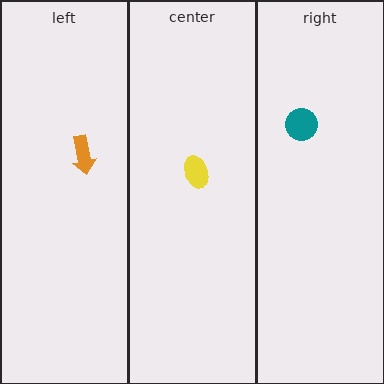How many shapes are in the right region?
1.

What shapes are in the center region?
The yellow ellipse.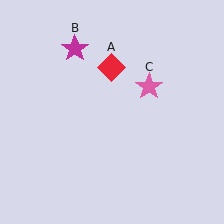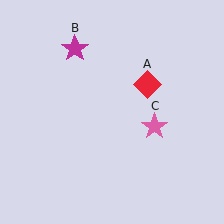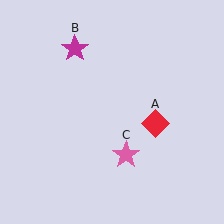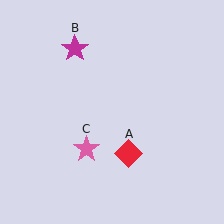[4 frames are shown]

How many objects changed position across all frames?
2 objects changed position: red diamond (object A), pink star (object C).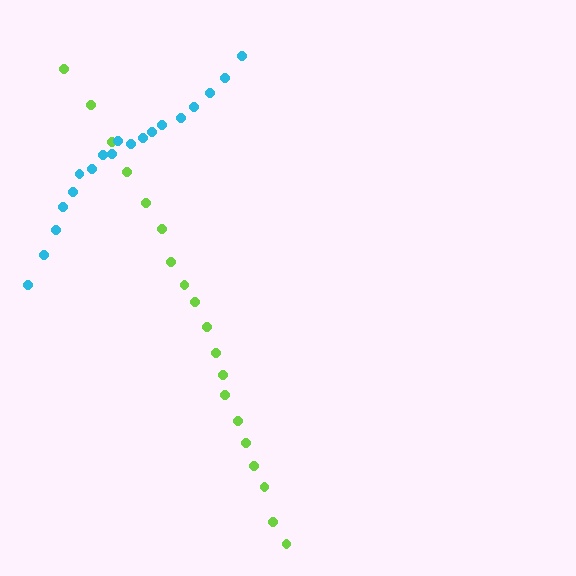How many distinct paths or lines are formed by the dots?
There are 2 distinct paths.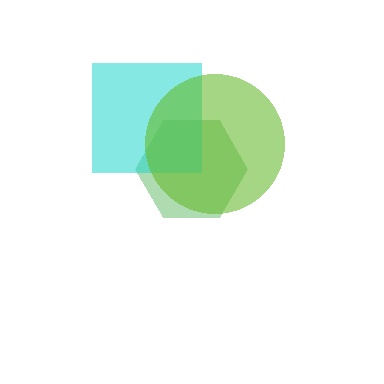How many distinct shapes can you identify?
There are 3 distinct shapes: a green hexagon, a cyan square, a lime circle.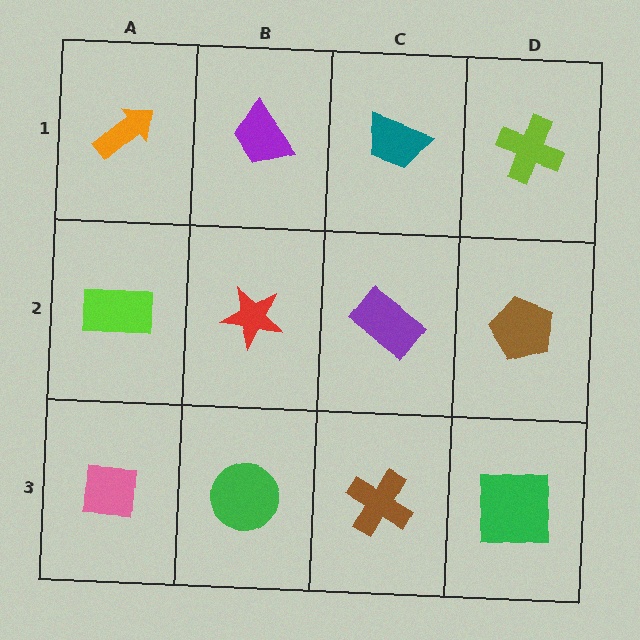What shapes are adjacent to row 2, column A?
An orange arrow (row 1, column A), a pink square (row 3, column A), a red star (row 2, column B).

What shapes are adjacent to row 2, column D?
A lime cross (row 1, column D), a green square (row 3, column D), a purple rectangle (row 2, column C).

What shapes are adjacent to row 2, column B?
A purple trapezoid (row 1, column B), a green circle (row 3, column B), a lime rectangle (row 2, column A), a purple rectangle (row 2, column C).